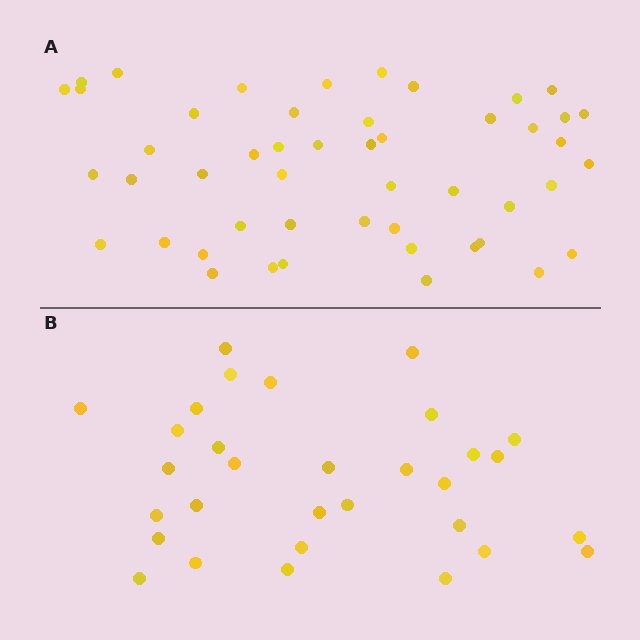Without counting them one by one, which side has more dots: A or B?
Region A (the top region) has more dots.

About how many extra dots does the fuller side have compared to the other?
Region A has approximately 20 more dots than region B.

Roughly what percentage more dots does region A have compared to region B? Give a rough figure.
About 60% more.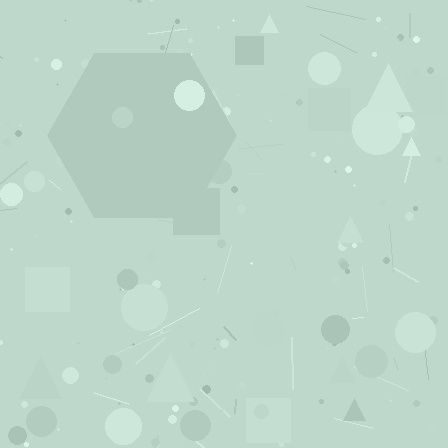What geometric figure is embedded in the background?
A hexagon is embedded in the background.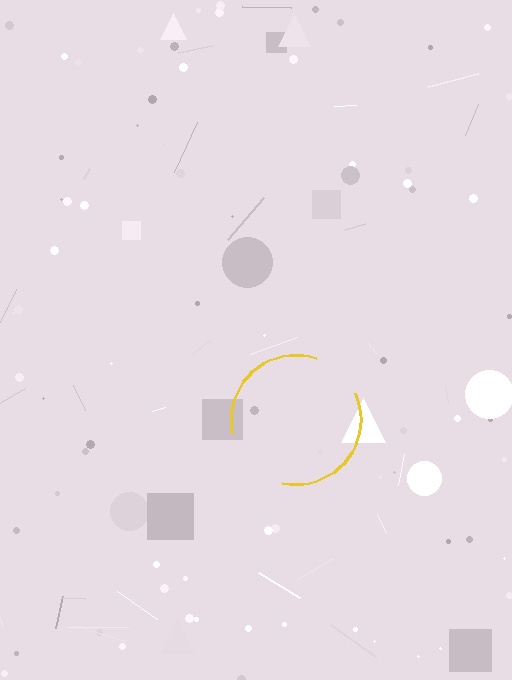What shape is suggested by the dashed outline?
The dashed outline suggests a circle.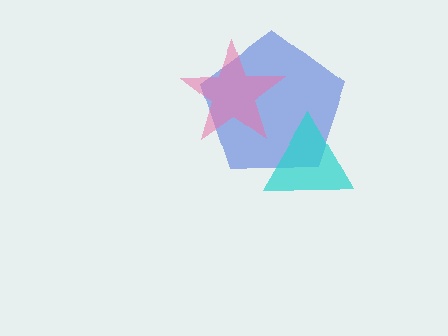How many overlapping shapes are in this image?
There are 3 overlapping shapes in the image.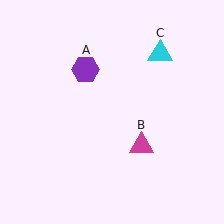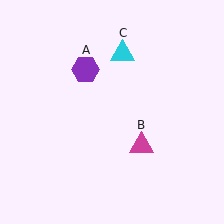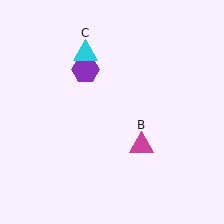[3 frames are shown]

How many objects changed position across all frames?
1 object changed position: cyan triangle (object C).